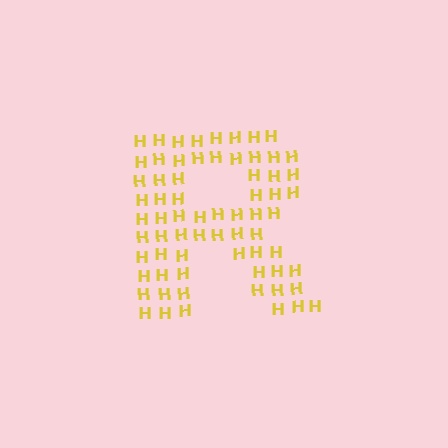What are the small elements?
The small elements are letter H's.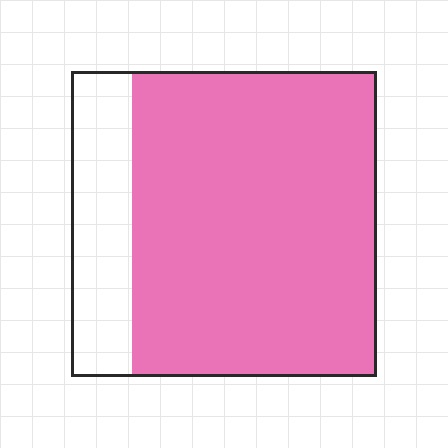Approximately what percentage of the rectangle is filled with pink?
Approximately 80%.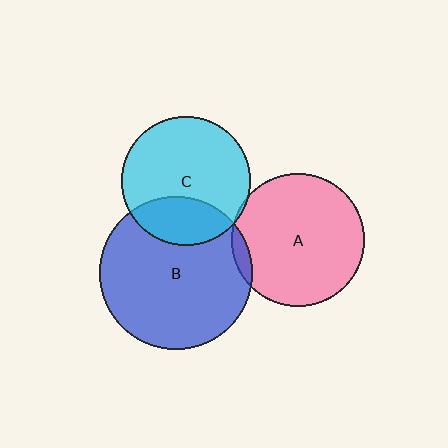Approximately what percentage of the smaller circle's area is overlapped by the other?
Approximately 25%.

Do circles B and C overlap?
Yes.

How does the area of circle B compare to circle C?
Approximately 1.4 times.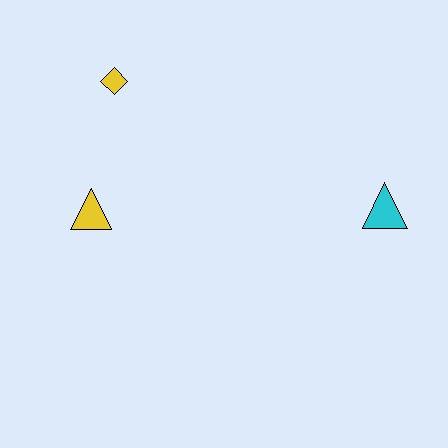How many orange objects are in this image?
There are no orange objects.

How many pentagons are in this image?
There are no pentagons.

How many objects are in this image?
There are 3 objects.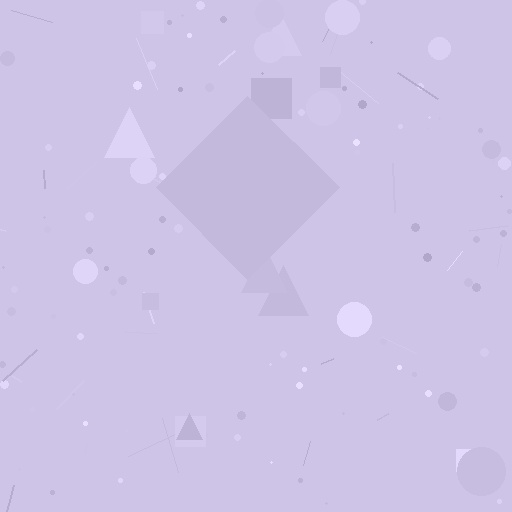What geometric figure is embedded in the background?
A diamond is embedded in the background.